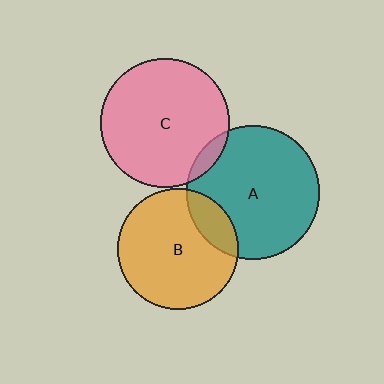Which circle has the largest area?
Circle A (teal).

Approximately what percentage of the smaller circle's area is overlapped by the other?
Approximately 15%.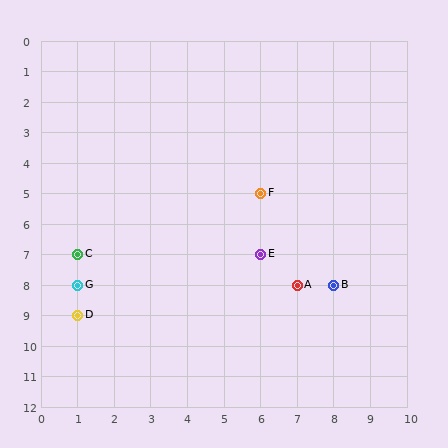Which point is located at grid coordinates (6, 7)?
Point E is at (6, 7).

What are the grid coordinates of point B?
Point B is at grid coordinates (8, 8).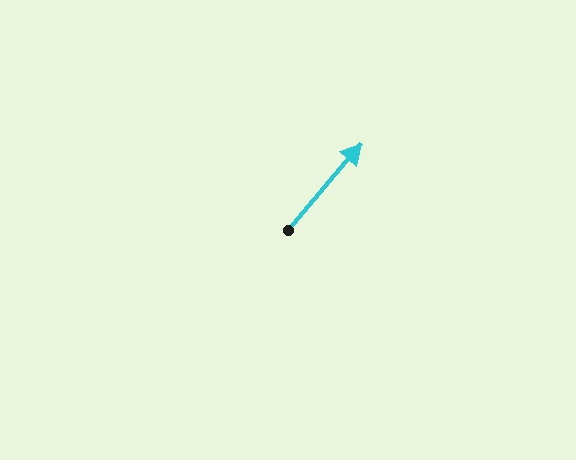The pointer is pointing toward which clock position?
Roughly 1 o'clock.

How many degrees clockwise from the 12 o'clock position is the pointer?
Approximately 40 degrees.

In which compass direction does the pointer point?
Northeast.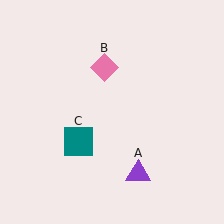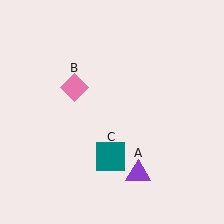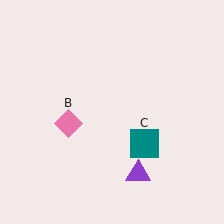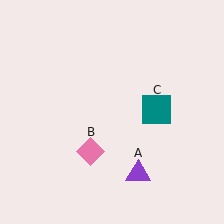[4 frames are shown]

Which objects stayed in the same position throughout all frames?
Purple triangle (object A) remained stationary.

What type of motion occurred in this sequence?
The pink diamond (object B), teal square (object C) rotated counterclockwise around the center of the scene.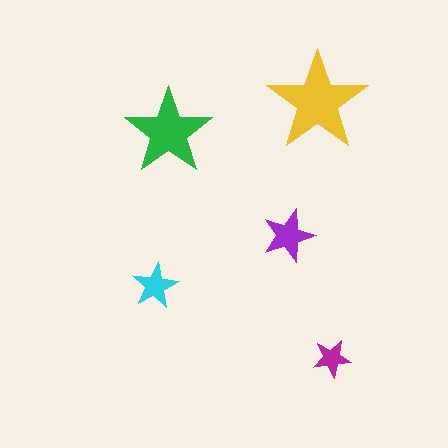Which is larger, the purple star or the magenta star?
The purple one.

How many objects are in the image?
There are 5 objects in the image.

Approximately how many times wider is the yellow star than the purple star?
About 2 times wider.